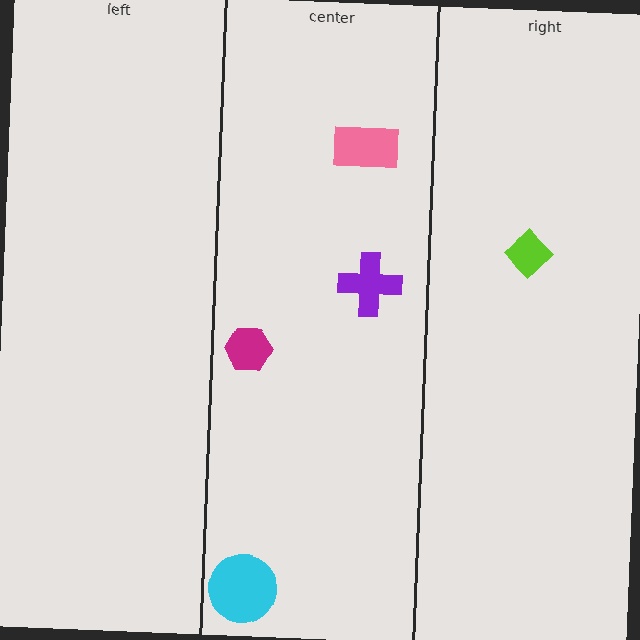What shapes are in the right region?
The lime diamond.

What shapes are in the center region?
The pink rectangle, the purple cross, the cyan circle, the magenta hexagon.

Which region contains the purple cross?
The center region.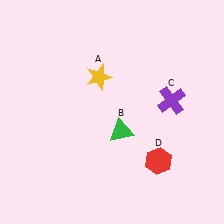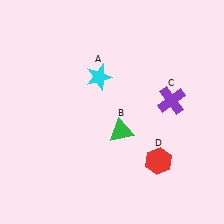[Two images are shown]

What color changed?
The star (A) changed from yellow in Image 1 to cyan in Image 2.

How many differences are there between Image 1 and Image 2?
There is 1 difference between the two images.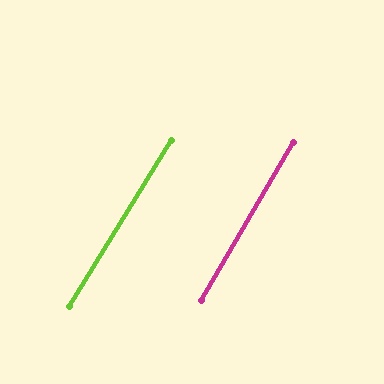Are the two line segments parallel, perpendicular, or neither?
Parallel — their directions differ by only 1.6°.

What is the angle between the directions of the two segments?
Approximately 2 degrees.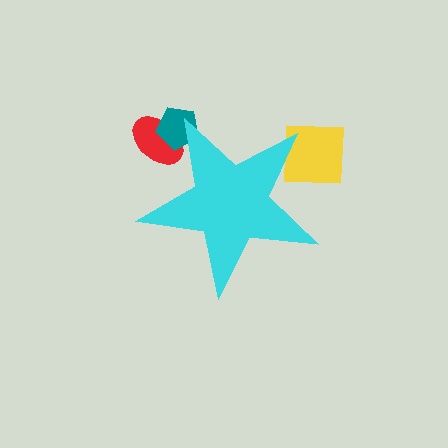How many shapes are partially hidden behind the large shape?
3 shapes are partially hidden.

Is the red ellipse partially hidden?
Yes, the red ellipse is partially hidden behind the cyan star.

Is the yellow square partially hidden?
Yes, the yellow square is partially hidden behind the cyan star.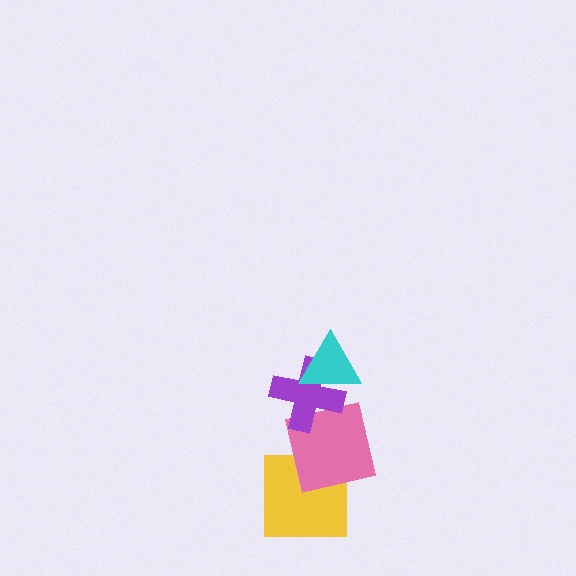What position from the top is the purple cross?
The purple cross is 2nd from the top.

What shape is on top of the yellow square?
The pink square is on top of the yellow square.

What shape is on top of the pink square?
The purple cross is on top of the pink square.